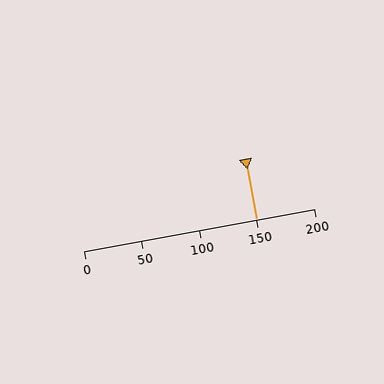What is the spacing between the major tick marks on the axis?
The major ticks are spaced 50 apart.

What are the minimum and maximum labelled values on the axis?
The axis runs from 0 to 200.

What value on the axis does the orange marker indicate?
The marker indicates approximately 150.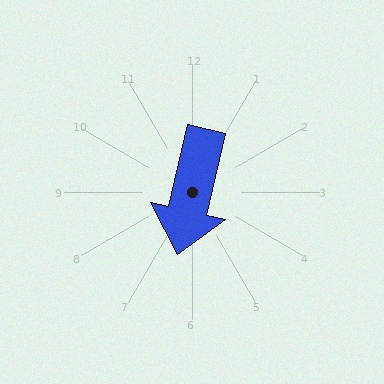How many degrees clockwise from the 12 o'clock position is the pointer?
Approximately 193 degrees.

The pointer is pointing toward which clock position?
Roughly 6 o'clock.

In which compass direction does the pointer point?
South.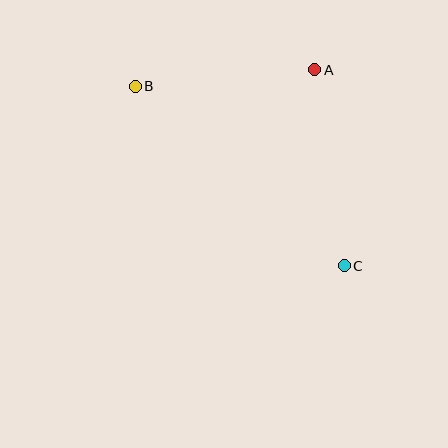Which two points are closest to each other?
Points A and B are closest to each other.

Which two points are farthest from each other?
Points B and C are farthest from each other.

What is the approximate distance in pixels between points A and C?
The distance between A and C is approximately 198 pixels.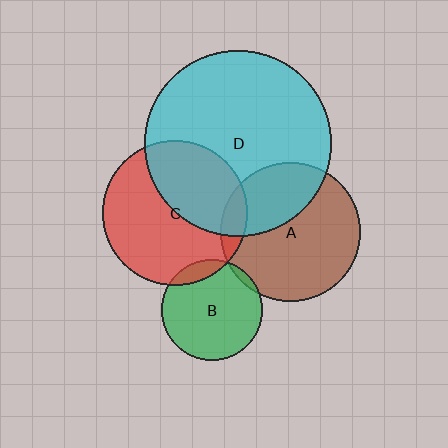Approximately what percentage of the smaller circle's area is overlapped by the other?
Approximately 5%.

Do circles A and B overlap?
Yes.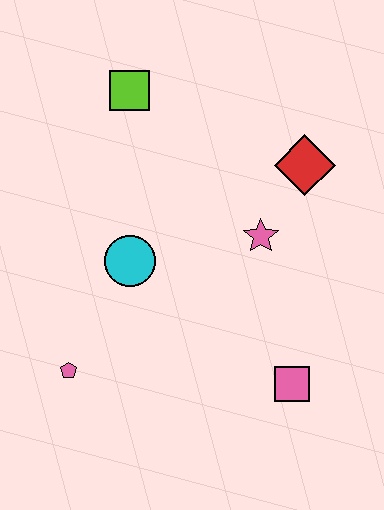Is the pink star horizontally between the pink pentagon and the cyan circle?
No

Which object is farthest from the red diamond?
The pink pentagon is farthest from the red diamond.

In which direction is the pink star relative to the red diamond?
The pink star is below the red diamond.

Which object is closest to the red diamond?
The pink star is closest to the red diamond.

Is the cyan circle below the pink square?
No